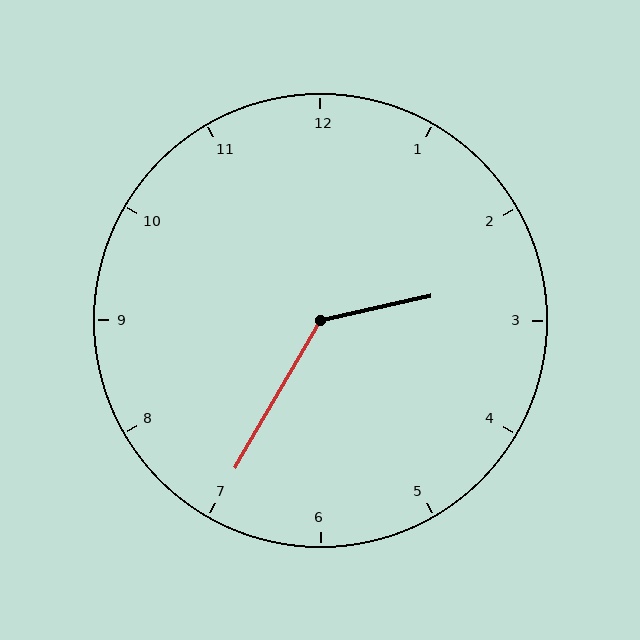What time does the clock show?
2:35.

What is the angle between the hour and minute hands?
Approximately 132 degrees.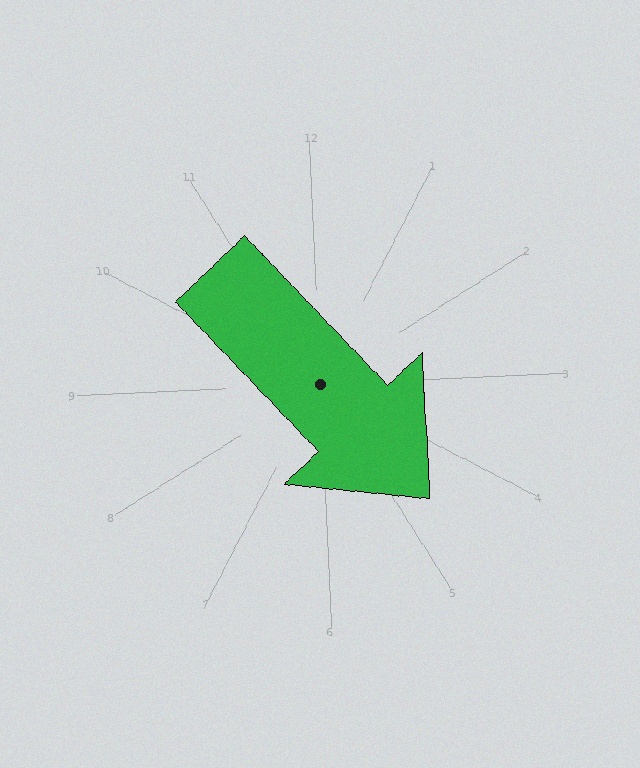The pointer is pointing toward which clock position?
Roughly 5 o'clock.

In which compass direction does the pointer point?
Southeast.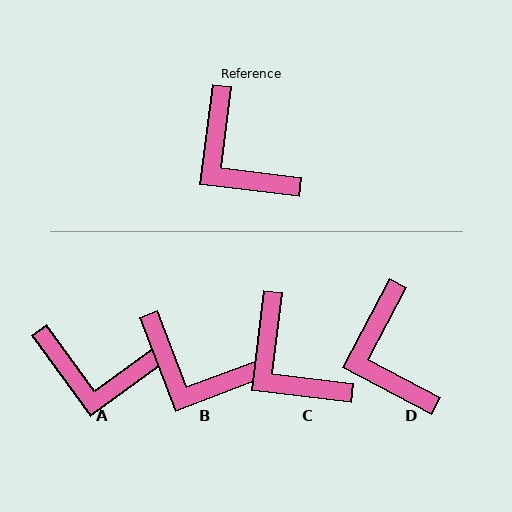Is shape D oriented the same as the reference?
No, it is off by about 21 degrees.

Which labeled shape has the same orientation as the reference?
C.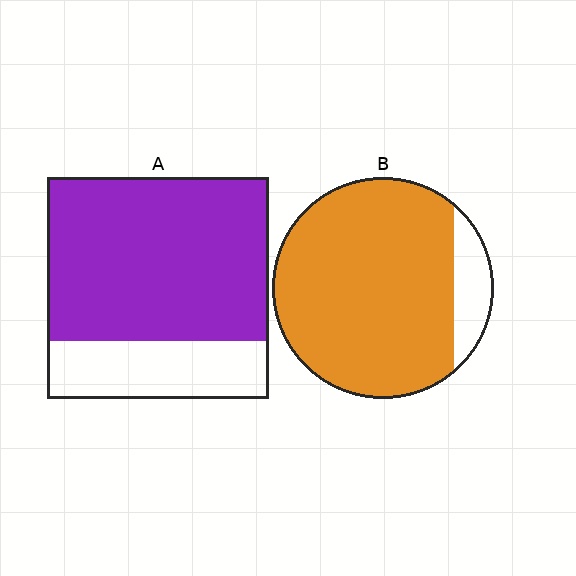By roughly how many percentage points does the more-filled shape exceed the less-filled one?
By roughly 15 percentage points (B over A).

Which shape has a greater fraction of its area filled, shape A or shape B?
Shape B.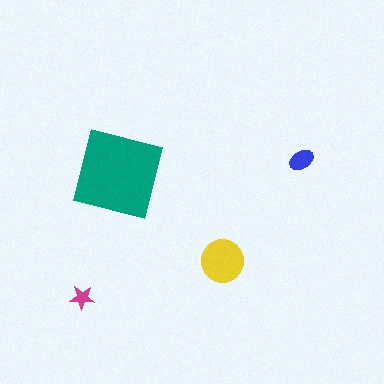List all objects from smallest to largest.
The magenta star, the blue ellipse, the yellow circle, the teal square.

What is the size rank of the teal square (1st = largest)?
1st.